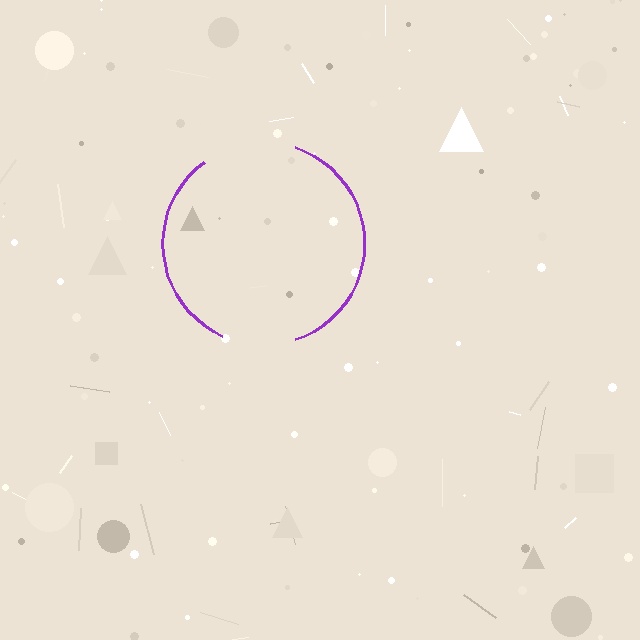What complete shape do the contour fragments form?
The contour fragments form a circle.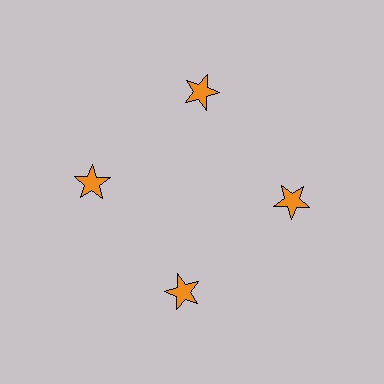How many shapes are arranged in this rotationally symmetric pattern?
There are 4 shapes, arranged in 4 groups of 1.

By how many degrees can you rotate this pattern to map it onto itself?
The pattern maps onto itself every 90 degrees of rotation.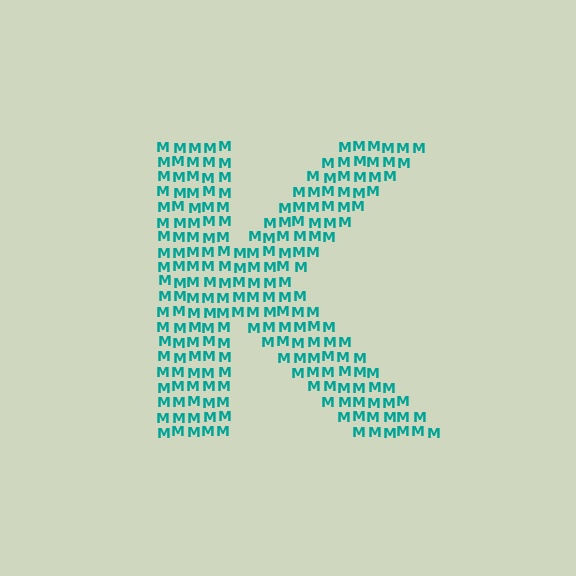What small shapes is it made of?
It is made of small letter M's.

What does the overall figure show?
The overall figure shows the letter K.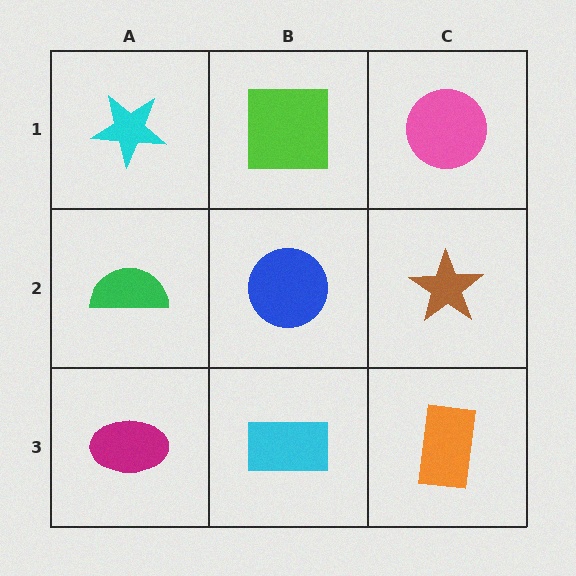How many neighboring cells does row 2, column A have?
3.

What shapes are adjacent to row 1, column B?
A blue circle (row 2, column B), a cyan star (row 1, column A), a pink circle (row 1, column C).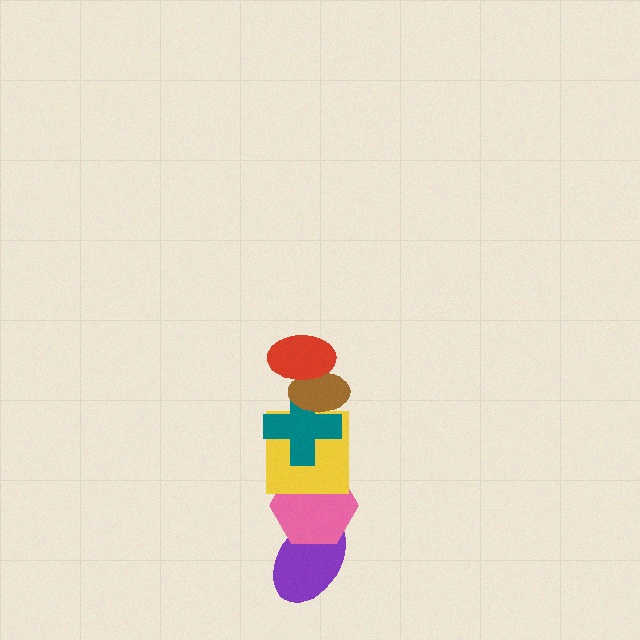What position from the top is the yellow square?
The yellow square is 4th from the top.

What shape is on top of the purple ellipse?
The pink hexagon is on top of the purple ellipse.